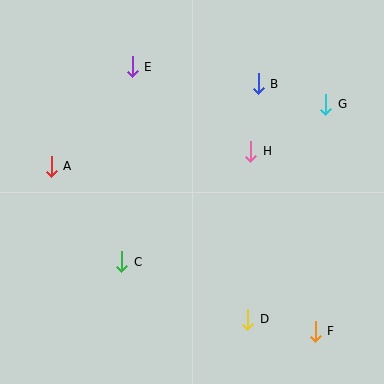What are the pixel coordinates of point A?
Point A is at (51, 166).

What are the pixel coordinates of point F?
Point F is at (315, 331).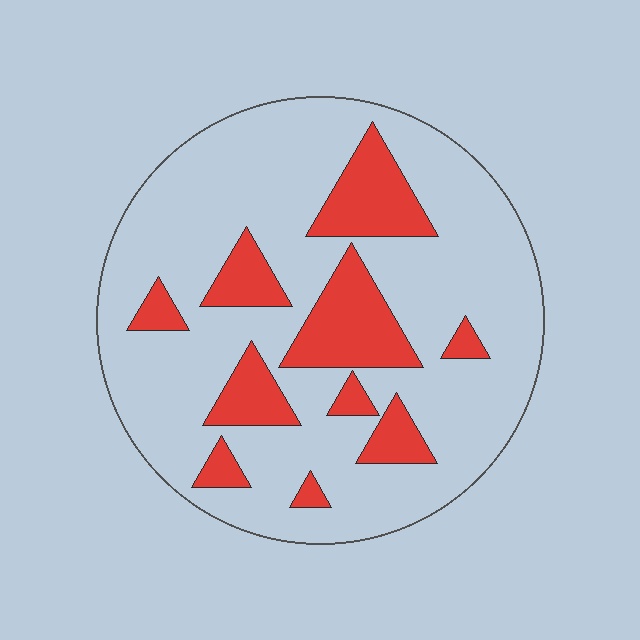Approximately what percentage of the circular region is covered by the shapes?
Approximately 20%.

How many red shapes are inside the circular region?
10.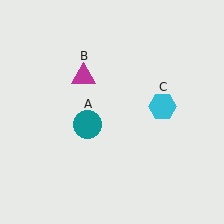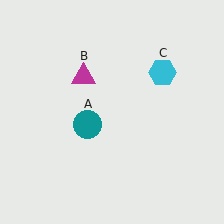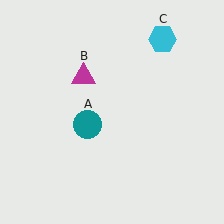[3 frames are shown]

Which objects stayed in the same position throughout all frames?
Teal circle (object A) and magenta triangle (object B) remained stationary.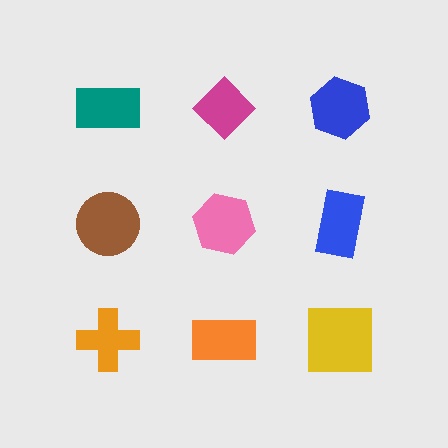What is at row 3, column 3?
A yellow square.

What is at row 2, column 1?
A brown circle.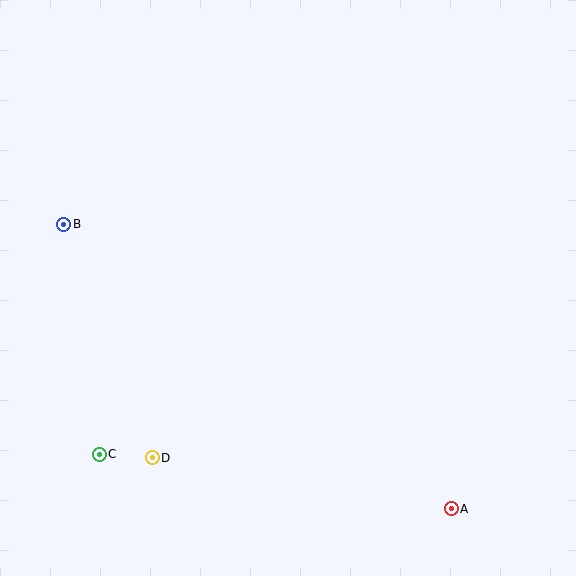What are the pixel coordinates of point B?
Point B is at (64, 224).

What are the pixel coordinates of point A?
Point A is at (451, 509).